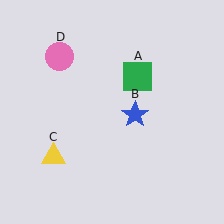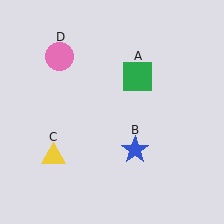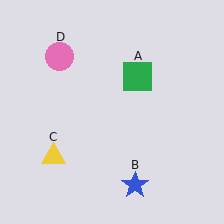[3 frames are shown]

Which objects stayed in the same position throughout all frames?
Green square (object A) and yellow triangle (object C) and pink circle (object D) remained stationary.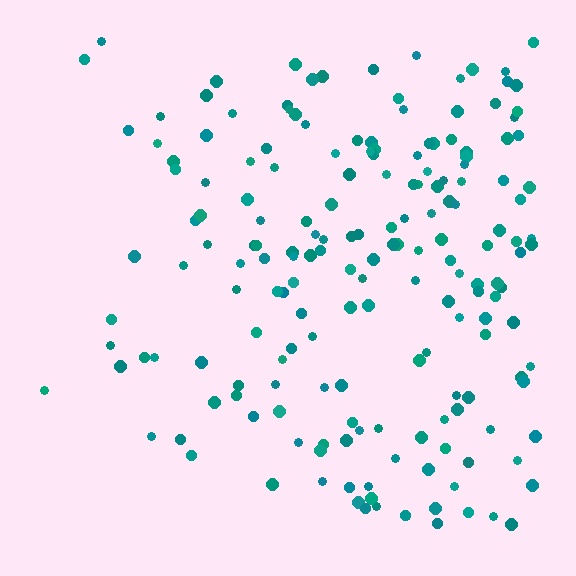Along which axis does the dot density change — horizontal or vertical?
Horizontal.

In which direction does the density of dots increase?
From left to right, with the right side densest.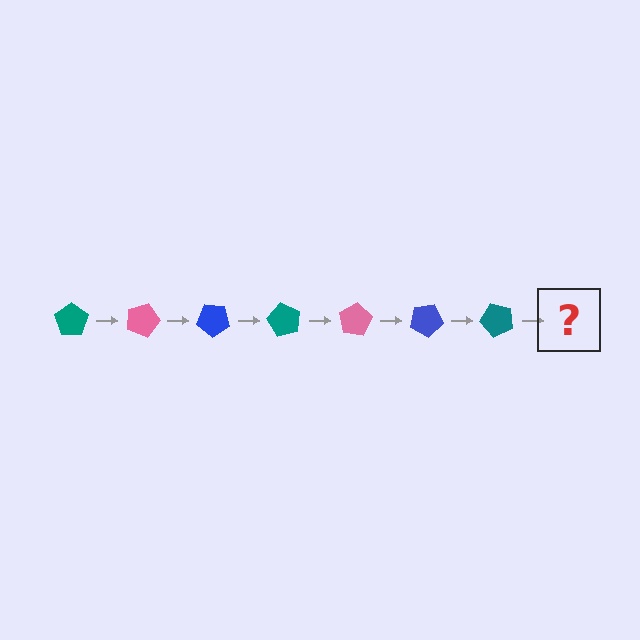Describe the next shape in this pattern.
It should be a pink pentagon, rotated 140 degrees from the start.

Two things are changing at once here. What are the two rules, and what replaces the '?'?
The two rules are that it rotates 20 degrees each step and the color cycles through teal, pink, and blue. The '?' should be a pink pentagon, rotated 140 degrees from the start.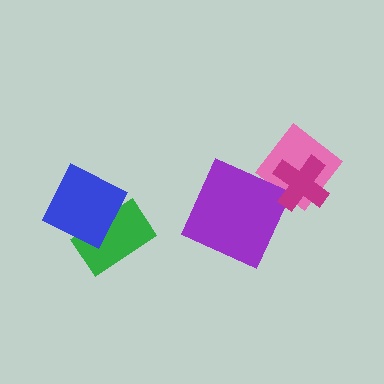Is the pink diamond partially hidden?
Yes, it is partially covered by another shape.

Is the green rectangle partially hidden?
Yes, it is partially covered by another shape.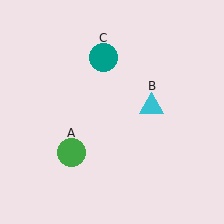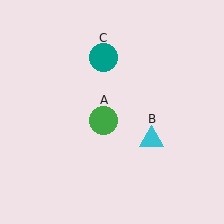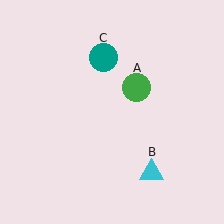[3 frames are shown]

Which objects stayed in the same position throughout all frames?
Teal circle (object C) remained stationary.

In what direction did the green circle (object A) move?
The green circle (object A) moved up and to the right.